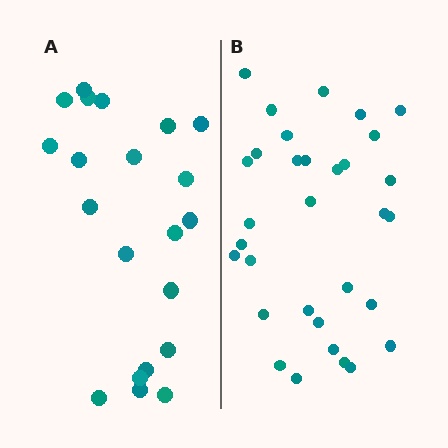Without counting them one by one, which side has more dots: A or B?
Region B (the right region) has more dots.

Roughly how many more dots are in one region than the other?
Region B has roughly 12 or so more dots than region A.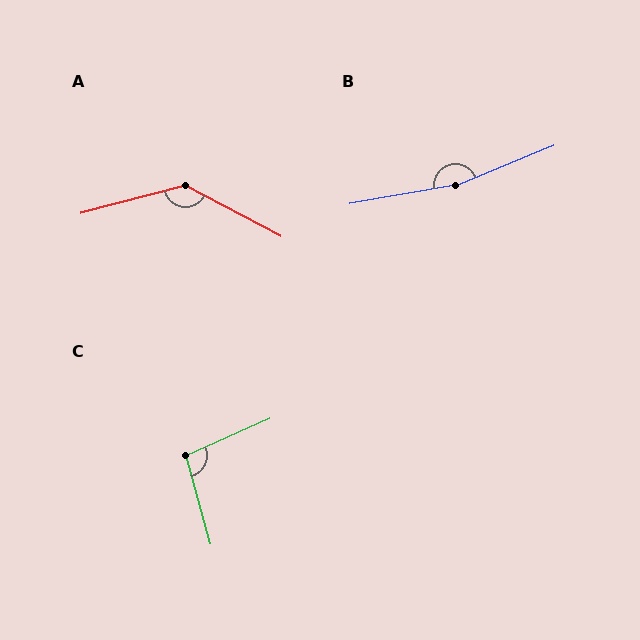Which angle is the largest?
B, at approximately 168 degrees.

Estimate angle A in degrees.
Approximately 137 degrees.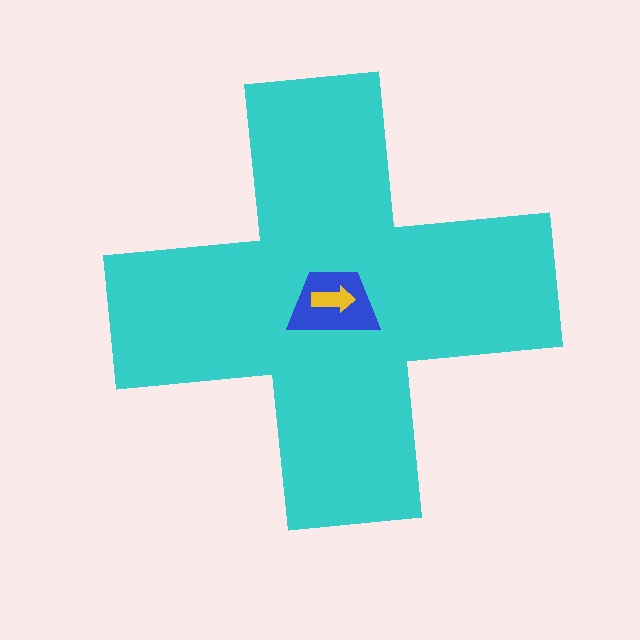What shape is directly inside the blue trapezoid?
The yellow arrow.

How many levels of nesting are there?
3.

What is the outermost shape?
The cyan cross.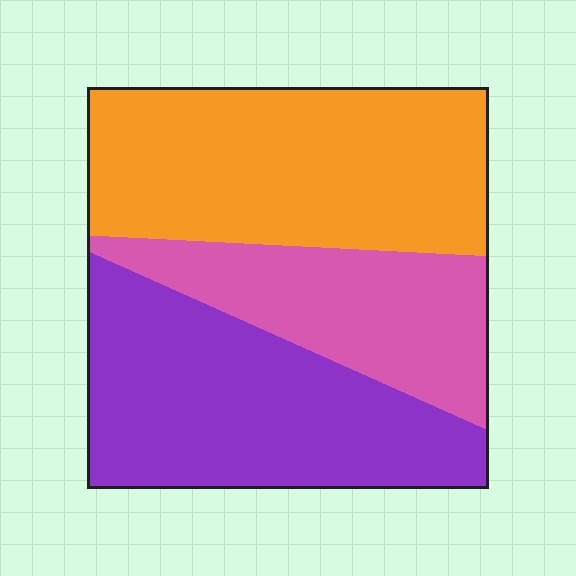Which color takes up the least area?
Pink, at roughly 25%.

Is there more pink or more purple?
Purple.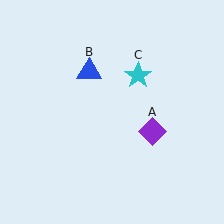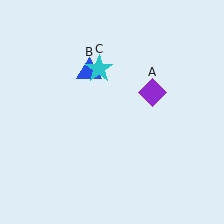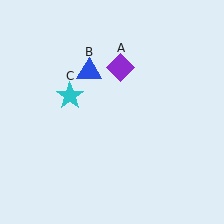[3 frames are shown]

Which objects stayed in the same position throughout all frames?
Blue triangle (object B) remained stationary.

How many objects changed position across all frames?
2 objects changed position: purple diamond (object A), cyan star (object C).